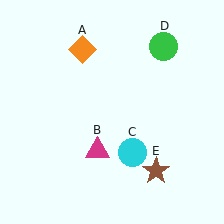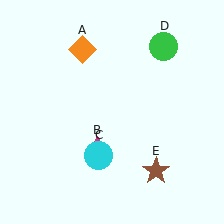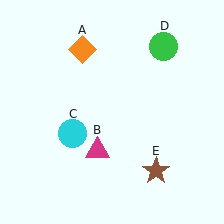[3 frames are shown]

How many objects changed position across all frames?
1 object changed position: cyan circle (object C).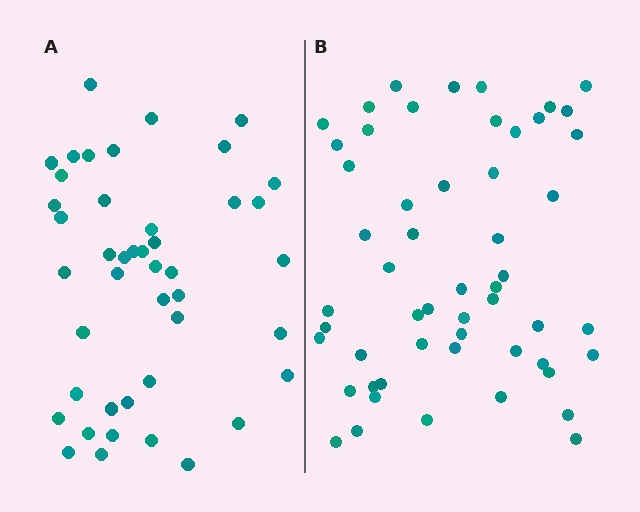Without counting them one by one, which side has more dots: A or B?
Region B (the right region) has more dots.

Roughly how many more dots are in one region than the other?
Region B has roughly 10 or so more dots than region A.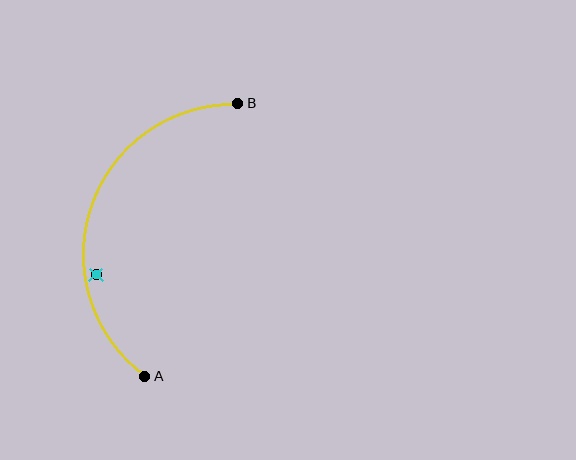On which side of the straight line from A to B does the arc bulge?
The arc bulges to the left of the straight line connecting A and B.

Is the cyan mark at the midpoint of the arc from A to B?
No — the cyan mark does not lie on the arc at all. It sits slightly inside the curve.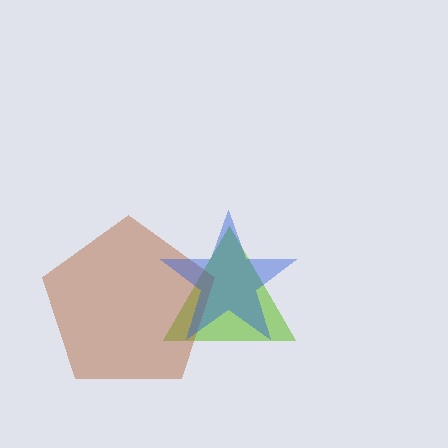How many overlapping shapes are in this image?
There are 3 overlapping shapes in the image.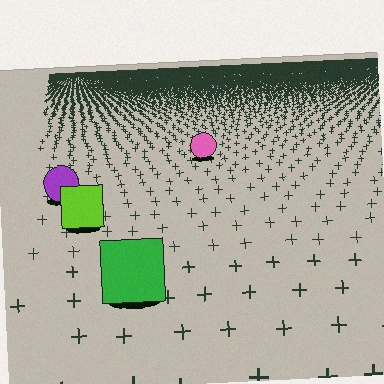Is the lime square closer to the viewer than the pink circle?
Yes. The lime square is closer — you can tell from the texture gradient: the ground texture is coarser near it.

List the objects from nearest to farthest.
From nearest to farthest: the green square, the lime square, the purple circle, the pink circle.